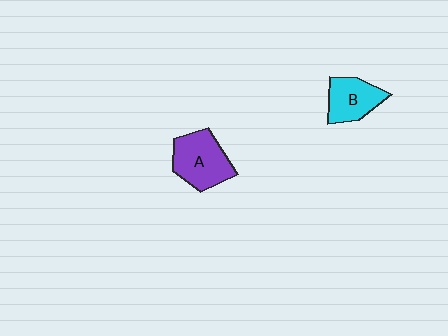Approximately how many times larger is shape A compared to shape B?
Approximately 1.3 times.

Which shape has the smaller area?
Shape B (cyan).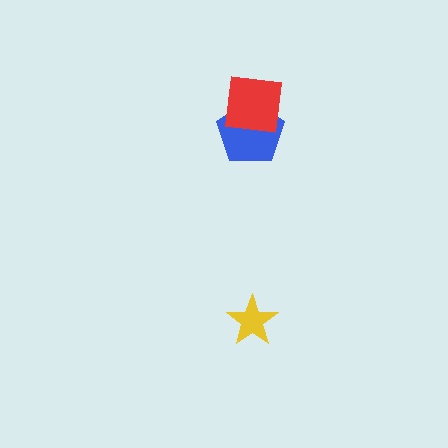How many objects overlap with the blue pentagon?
1 object overlaps with the blue pentagon.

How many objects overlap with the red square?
1 object overlaps with the red square.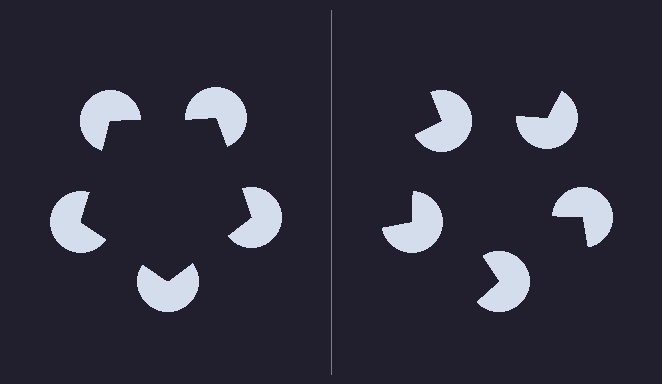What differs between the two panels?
The pac-man discs are positioned identically on both sides; only the wedge orientations differ. On the left they align to a pentagon; on the right they are misaligned.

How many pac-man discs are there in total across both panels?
10 — 5 on each side.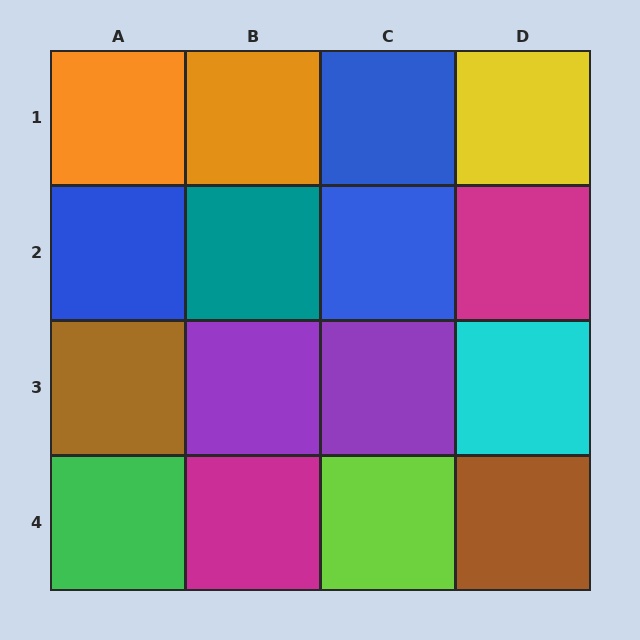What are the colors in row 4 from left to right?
Green, magenta, lime, brown.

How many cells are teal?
1 cell is teal.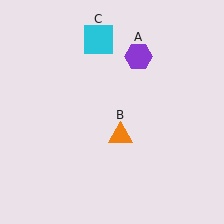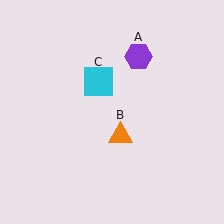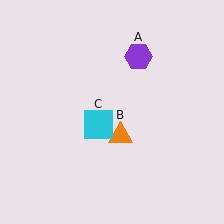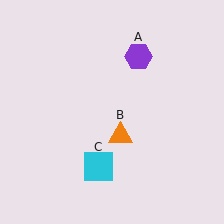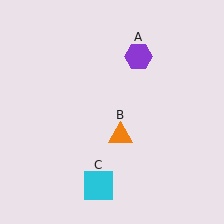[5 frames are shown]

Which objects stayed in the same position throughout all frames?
Purple hexagon (object A) and orange triangle (object B) remained stationary.